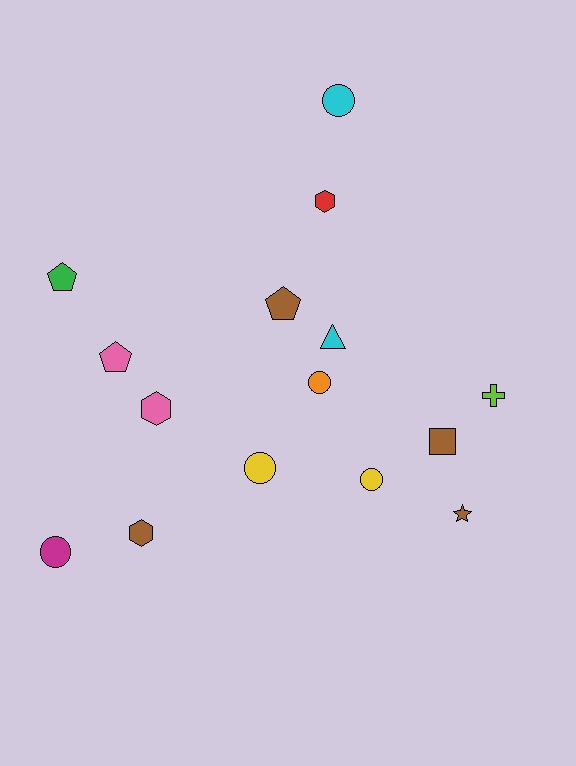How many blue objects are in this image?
There are no blue objects.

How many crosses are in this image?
There is 1 cross.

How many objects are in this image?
There are 15 objects.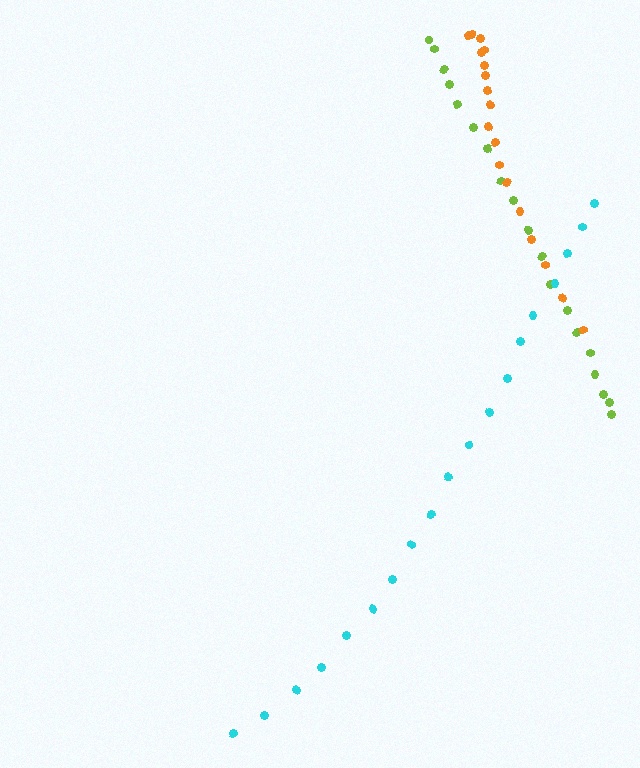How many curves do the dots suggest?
There are 3 distinct paths.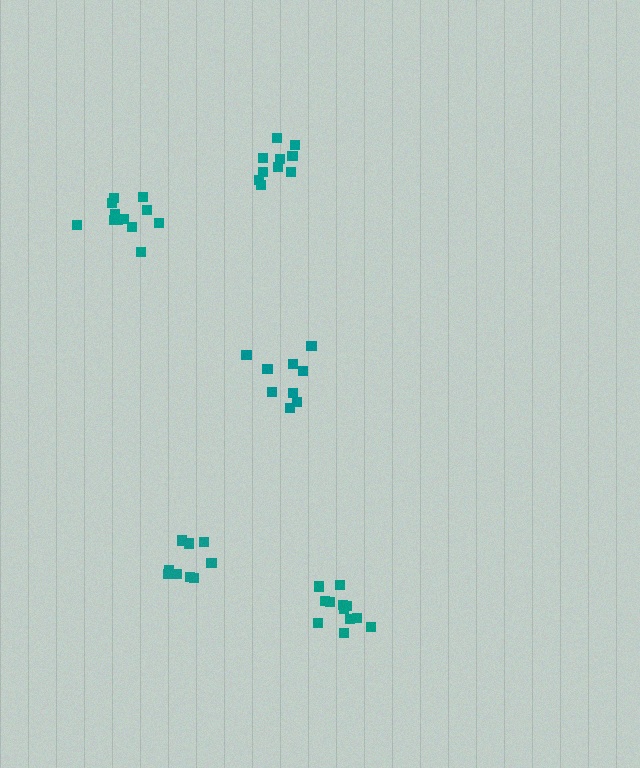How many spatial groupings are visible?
There are 5 spatial groupings.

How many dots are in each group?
Group 1: 12 dots, Group 2: 10 dots, Group 3: 9 dots, Group 4: 12 dots, Group 5: 10 dots (53 total).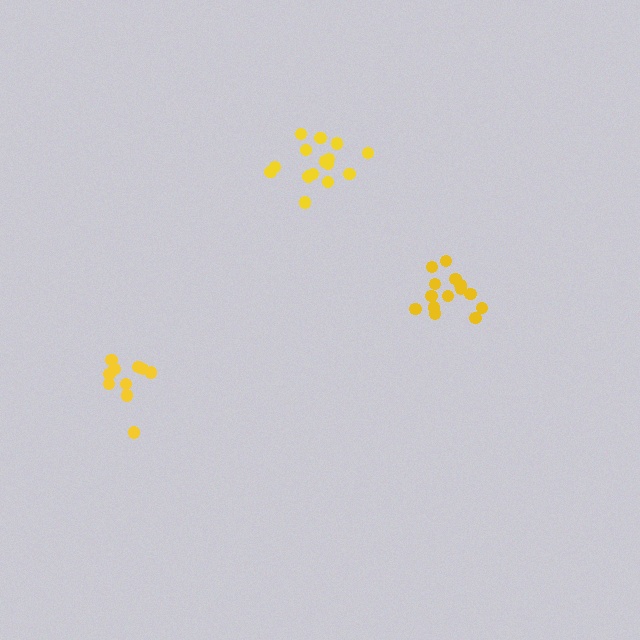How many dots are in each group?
Group 1: 14 dots, Group 2: 15 dots, Group 3: 10 dots (39 total).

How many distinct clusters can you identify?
There are 3 distinct clusters.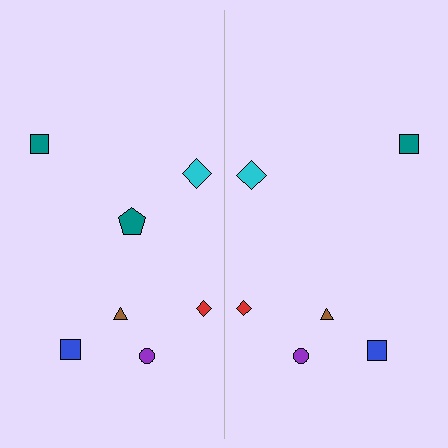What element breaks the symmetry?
A teal pentagon is missing from the right side.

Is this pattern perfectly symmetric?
No, the pattern is not perfectly symmetric. A teal pentagon is missing from the right side.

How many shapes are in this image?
There are 13 shapes in this image.